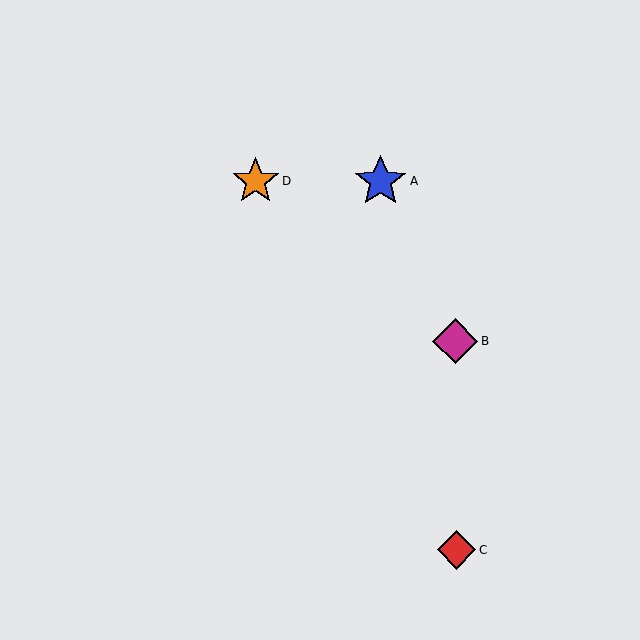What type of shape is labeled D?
Shape D is an orange star.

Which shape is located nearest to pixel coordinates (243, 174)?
The orange star (labeled D) at (256, 181) is nearest to that location.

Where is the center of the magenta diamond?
The center of the magenta diamond is at (455, 341).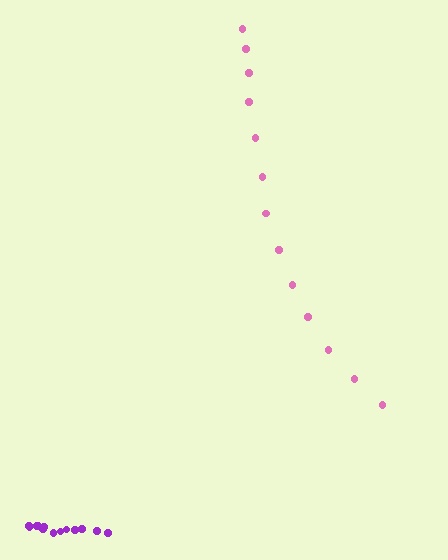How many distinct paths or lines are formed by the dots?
There are 2 distinct paths.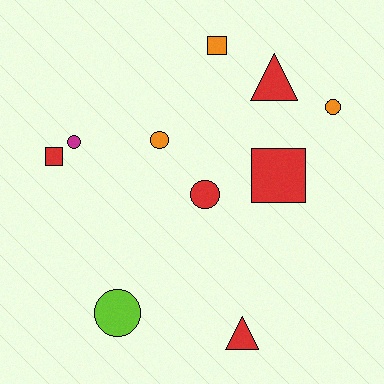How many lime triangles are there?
There are no lime triangles.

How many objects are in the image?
There are 10 objects.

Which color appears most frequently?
Red, with 5 objects.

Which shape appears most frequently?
Circle, with 5 objects.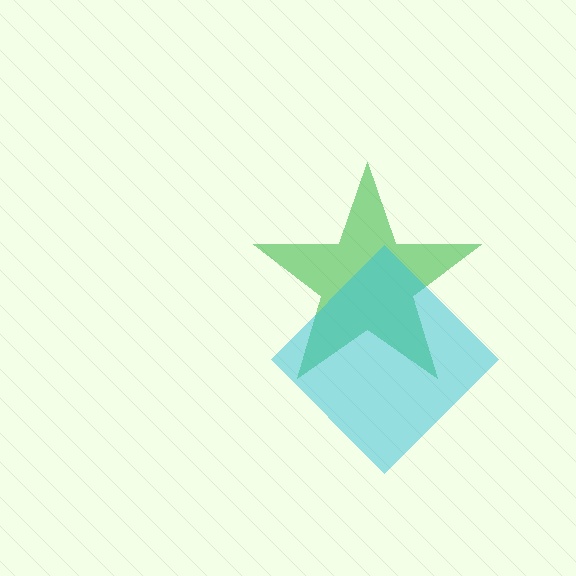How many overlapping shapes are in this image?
There are 2 overlapping shapes in the image.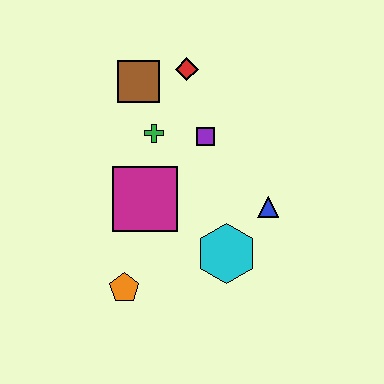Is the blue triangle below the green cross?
Yes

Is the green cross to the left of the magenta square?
No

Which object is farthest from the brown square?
The orange pentagon is farthest from the brown square.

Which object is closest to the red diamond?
The brown square is closest to the red diamond.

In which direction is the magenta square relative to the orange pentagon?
The magenta square is above the orange pentagon.